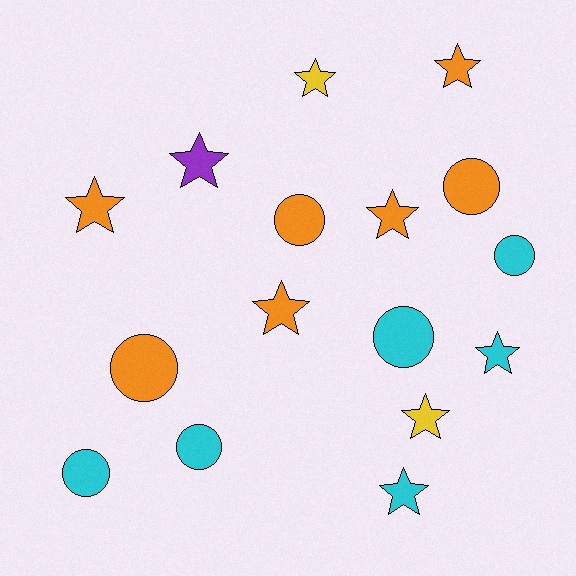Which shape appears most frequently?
Star, with 9 objects.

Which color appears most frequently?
Orange, with 7 objects.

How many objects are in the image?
There are 16 objects.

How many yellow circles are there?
There are no yellow circles.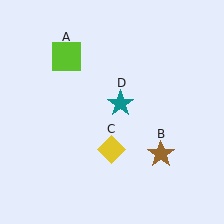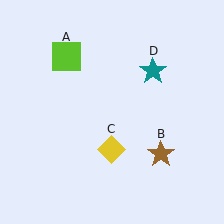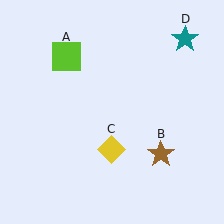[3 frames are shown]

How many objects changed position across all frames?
1 object changed position: teal star (object D).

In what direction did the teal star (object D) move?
The teal star (object D) moved up and to the right.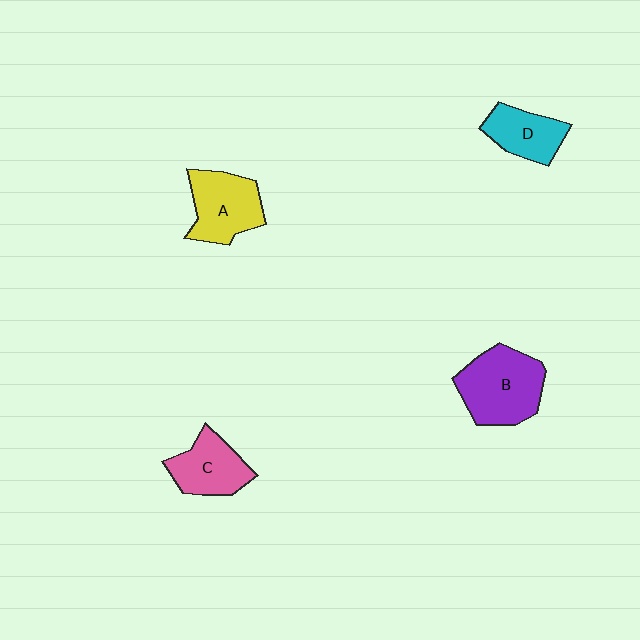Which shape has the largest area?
Shape B (purple).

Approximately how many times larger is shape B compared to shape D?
Approximately 1.6 times.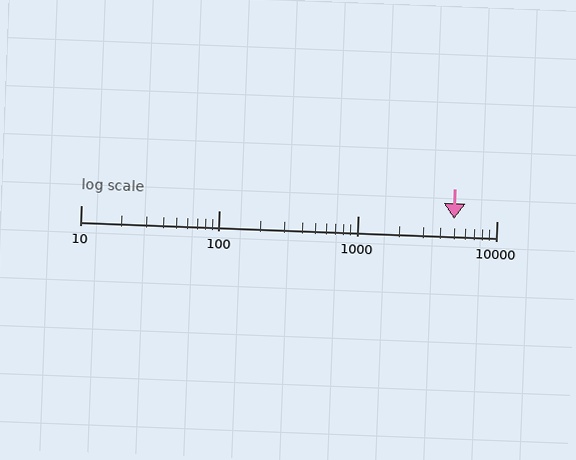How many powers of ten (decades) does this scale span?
The scale spans 3 decades, from 10 to 10000.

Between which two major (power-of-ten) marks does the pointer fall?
The pointer is between 1000 and 10000.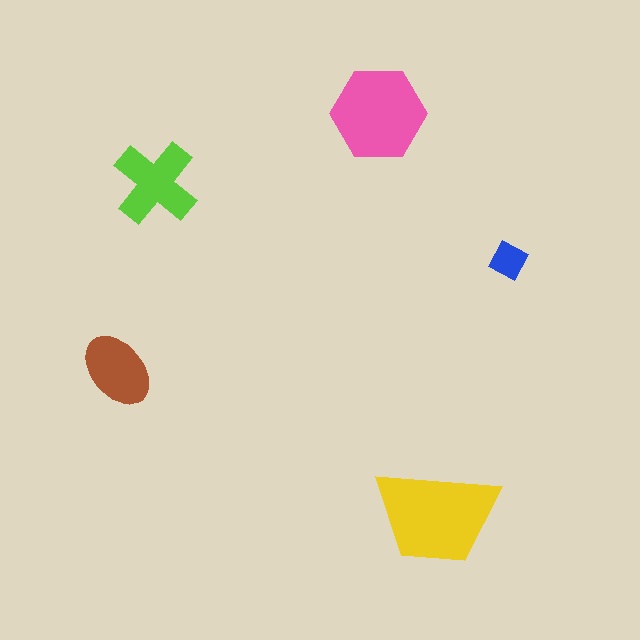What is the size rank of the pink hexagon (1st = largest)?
2nd.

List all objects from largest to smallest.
The yellow trapezoid, the pink hexagon, the lime cross, the brown ellipse, the blue square.